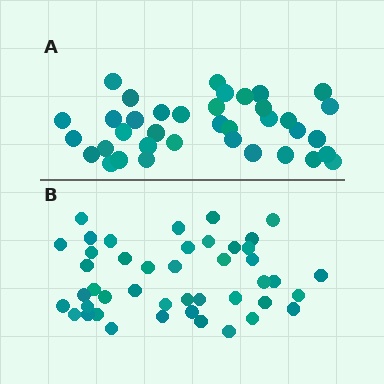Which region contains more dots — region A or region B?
Region B (the bottom region) has more dots.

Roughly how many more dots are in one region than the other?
Region B has roughly 8 or so more dots than region A.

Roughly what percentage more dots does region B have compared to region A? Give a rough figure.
About 20% more.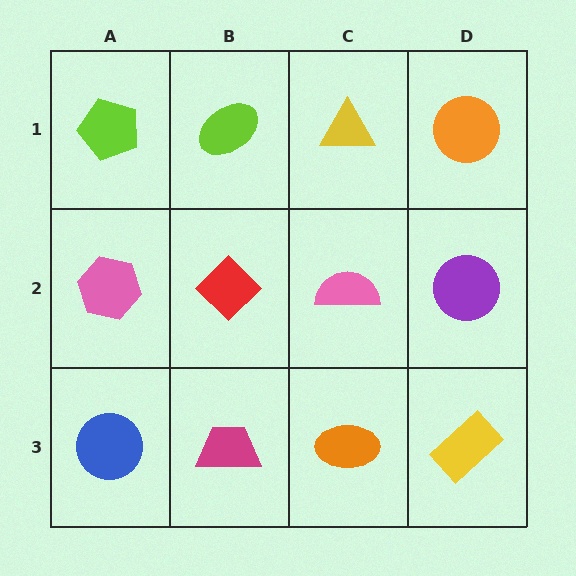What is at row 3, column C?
An orange ellipse.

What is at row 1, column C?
A yellow triangle.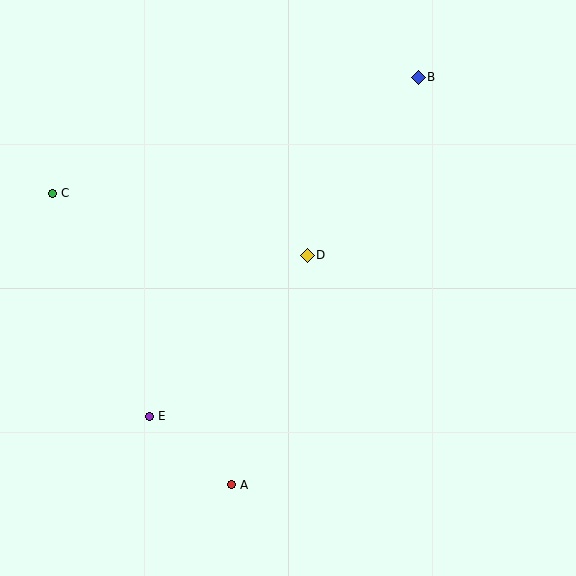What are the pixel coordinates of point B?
Point B is at (418, 77).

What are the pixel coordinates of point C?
Point C is at (52, 193).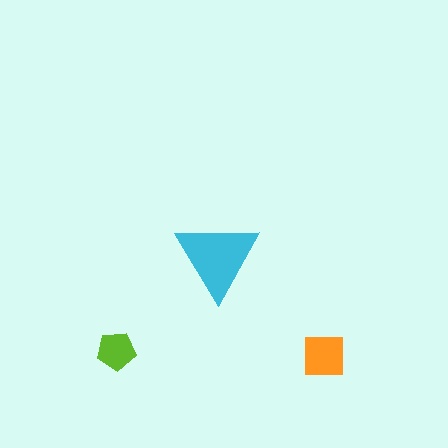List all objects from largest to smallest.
The cyan triangle, the orange square, the lime pentagon.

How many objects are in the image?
There are 3 objects in the image.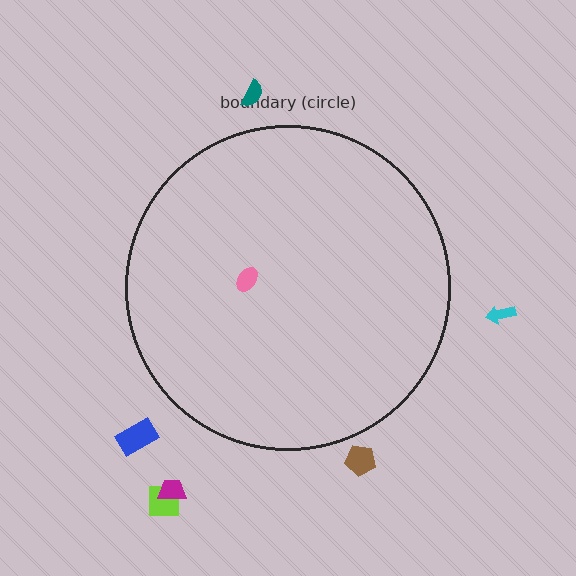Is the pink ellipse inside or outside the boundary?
Inside.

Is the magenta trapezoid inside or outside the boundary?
Outside.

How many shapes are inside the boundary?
1 inside, 6 outside.